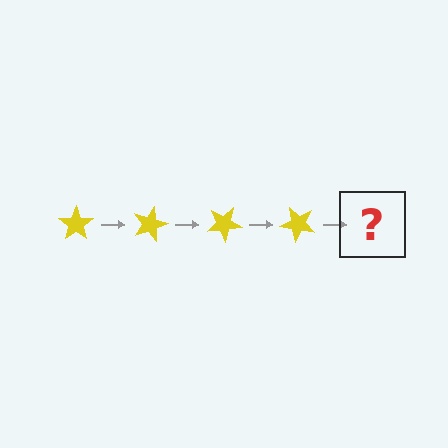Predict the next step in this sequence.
The next step is a yellow star rotated 60 degrees.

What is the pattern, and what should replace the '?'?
The pattern is that the star rotates 15 degrees each step. The '?' should be a yellow star rotated 60 degrees.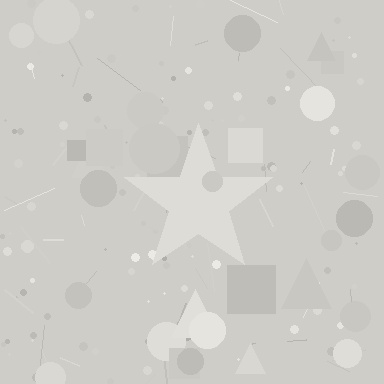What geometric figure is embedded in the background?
A star is embedded in the background.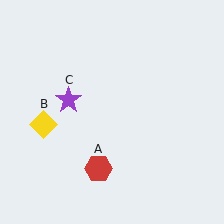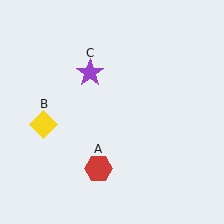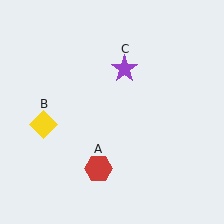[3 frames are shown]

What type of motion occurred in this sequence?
The purple star (object C) rotated clockwise around the center of the scene.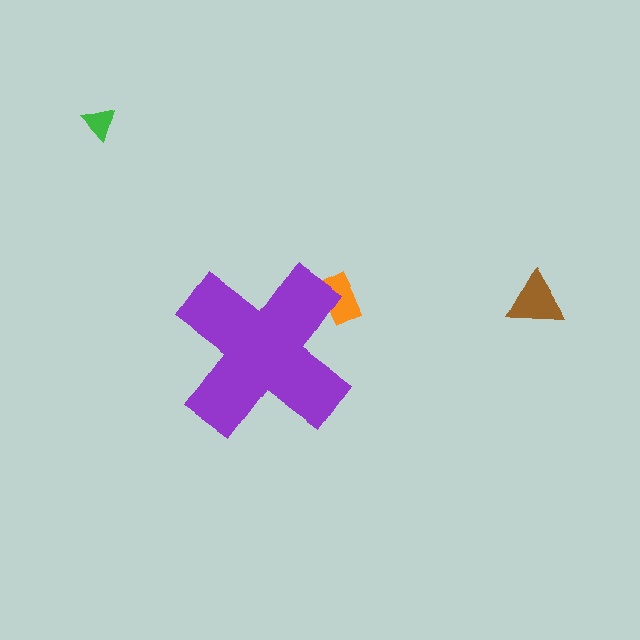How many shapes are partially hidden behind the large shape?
1 shape is partially hidden.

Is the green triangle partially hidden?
No, the green triangle is fully visible.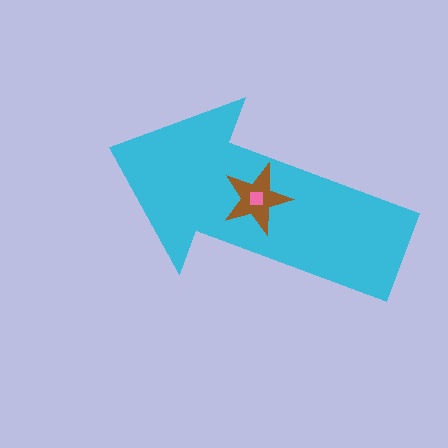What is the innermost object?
The pink square.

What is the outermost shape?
The cyan arrow.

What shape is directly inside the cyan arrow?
The brown star.